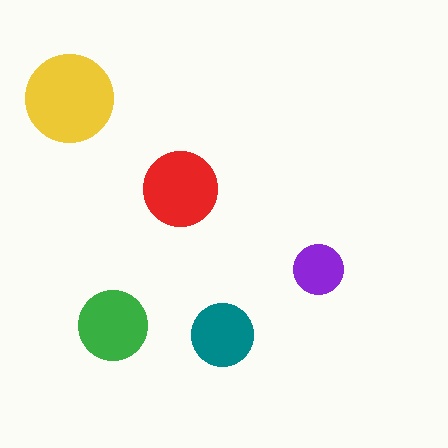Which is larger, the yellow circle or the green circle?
The yellow one.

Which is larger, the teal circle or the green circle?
The green one.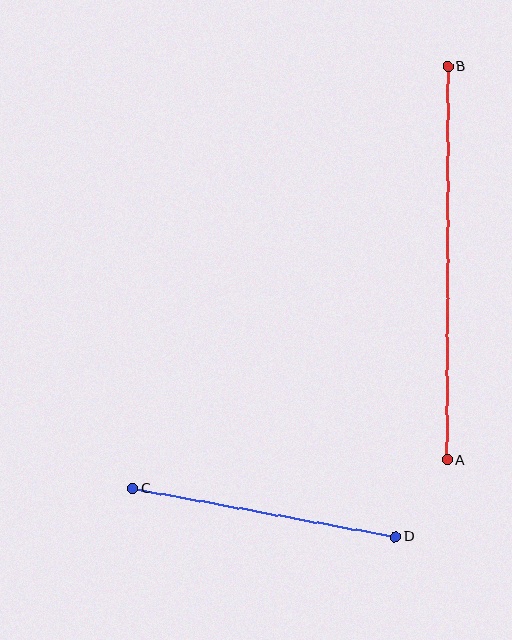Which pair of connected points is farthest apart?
Points A and B are farthest apart.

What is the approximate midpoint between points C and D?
The midpoint is at approximately (264, 513) pixels.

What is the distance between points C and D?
The distance is approximately 266 pixels.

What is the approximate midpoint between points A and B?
The midpoint is at approximately (447, 263) pixels.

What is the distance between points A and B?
The distance is approximately 393 pixels.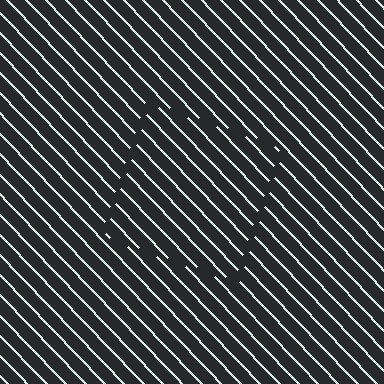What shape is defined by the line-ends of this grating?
An illusory square. The interior of the shape contains the same grating, shifted by half a period — the contour is defined by the phase discontinuity where line-ends from the inner and outer gratings abut.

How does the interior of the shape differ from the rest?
The interior of the shape contains the same grating, shifted by half a period — the contour is defined by the phase discontinuity where line-ends from the inner and outer gratings abut.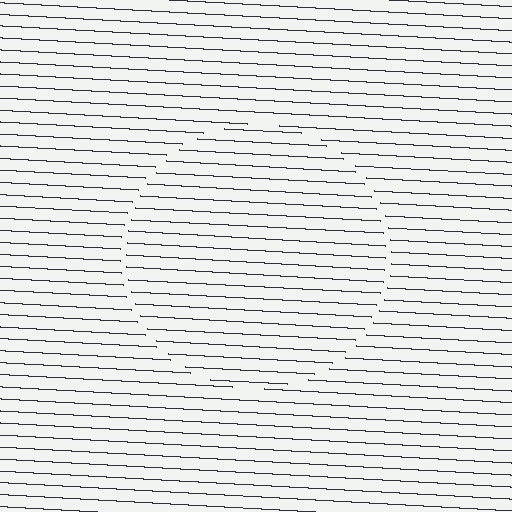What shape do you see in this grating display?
An illusory circle. The interior of the shape contains the same grating, shifted by half a period — the contour is defined by the phase discontinuity where line-ends from the inner and outer gratings abut.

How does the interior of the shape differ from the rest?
The interior of the shape contains the same grating, shifted by half a period — the contour is defined by the phase discontinuity where line-ends from the inner and outer gratings abut.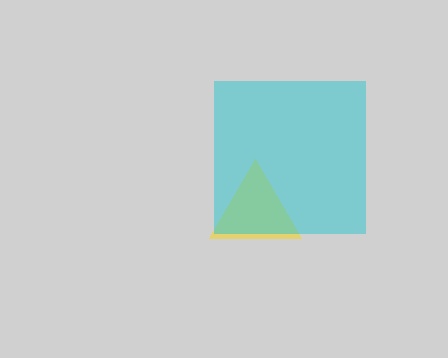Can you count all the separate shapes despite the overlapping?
Yes, there are 2 separate shapes.